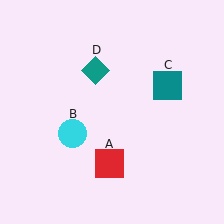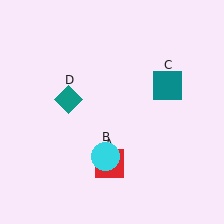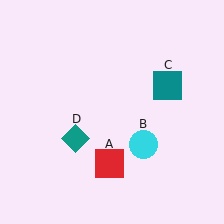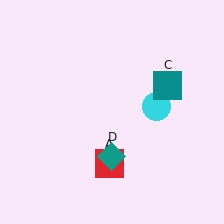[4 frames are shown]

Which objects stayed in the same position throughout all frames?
Red square (object A) and teal square (object C) remained stationary.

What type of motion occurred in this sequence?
The cyan circle (object B), teal diamond (object D) rotated counterclockwise around the center of the scene.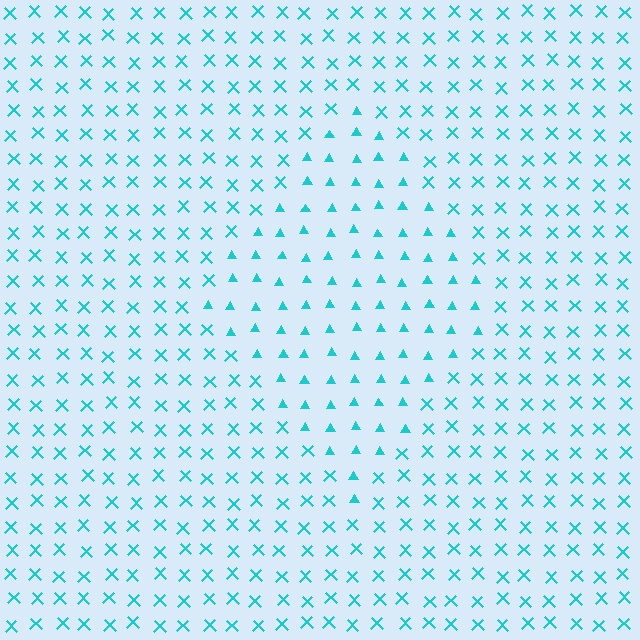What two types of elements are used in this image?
The image uses triangles inside the diamond region and X marks outside it.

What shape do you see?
I see a diamond.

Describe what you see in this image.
The image is filled with small cyan elements arranged in a uniform grid. A diamond-shaped region contains triangles, while the surrounding area contains X marks. The boundary is defined purely by the change in element shape.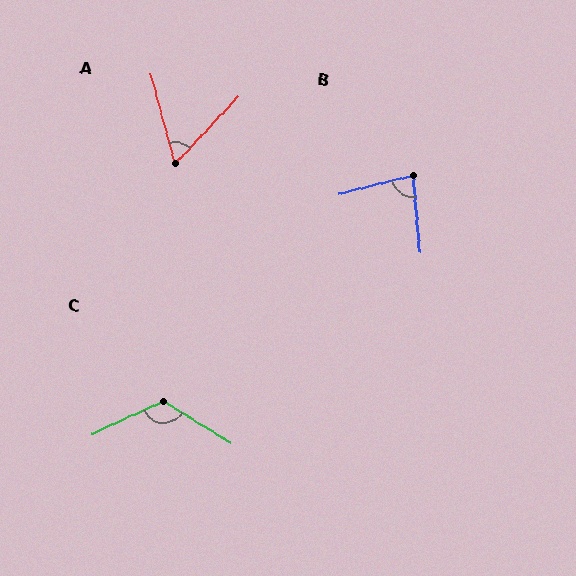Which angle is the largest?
C, at approximately 124 degrees.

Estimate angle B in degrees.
Approximately 81 degrees.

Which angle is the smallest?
A, at approximately 59 degrees.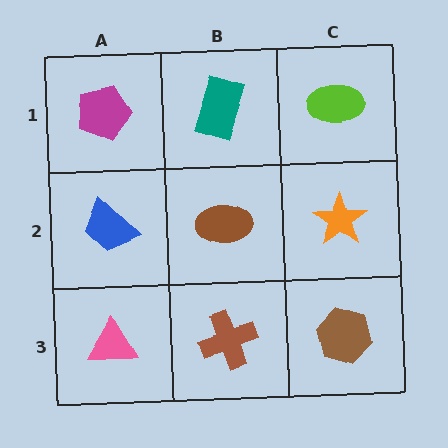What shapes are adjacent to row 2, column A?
A magenta pentagon (row 1, column A), a pink triangle (row 3, column A), a brown ellipse (row 2, column B).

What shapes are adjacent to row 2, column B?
A teal rectangle (row 1, column B), a brown cross (row 3, column B), a blue trapezoid (row 2, column A), an orange star (row 2, column C).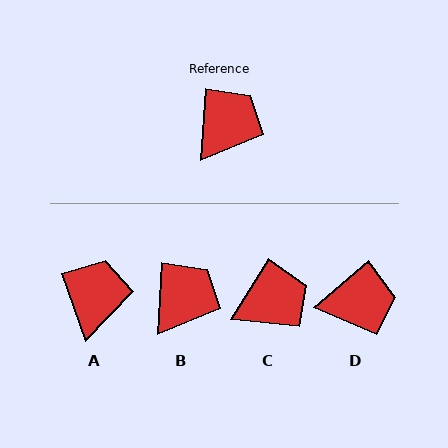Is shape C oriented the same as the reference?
No, it is off by about 28 degrees.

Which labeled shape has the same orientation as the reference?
B.